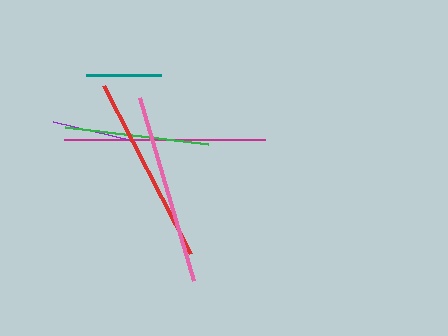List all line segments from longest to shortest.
From longest to shortest: magenta, pink, red, green, purple, teal.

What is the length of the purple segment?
The purple segment is approximately 83 pixels long.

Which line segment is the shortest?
The teal line is the shortest at approximately 75 pixels.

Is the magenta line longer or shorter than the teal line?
The magenta line is longer than the teal line.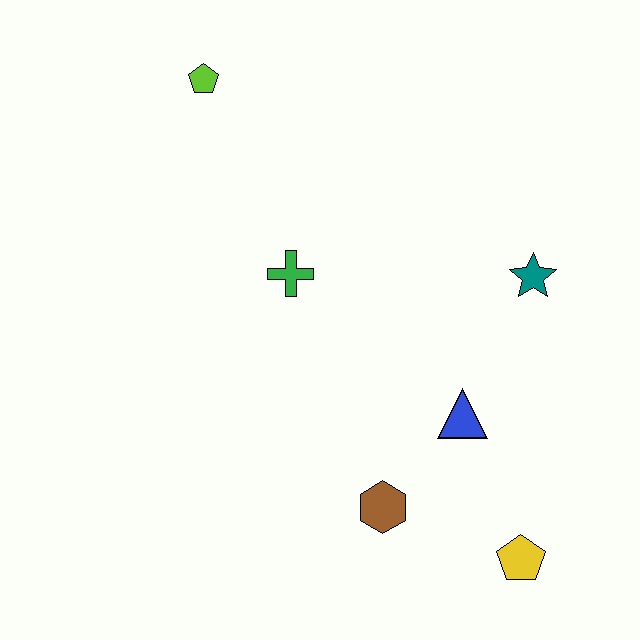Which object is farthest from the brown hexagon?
The lime pentagon is farthest from the brown hexagon.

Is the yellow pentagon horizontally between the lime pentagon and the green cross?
No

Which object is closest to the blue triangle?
The brown hexagon is closest to the blue triangle.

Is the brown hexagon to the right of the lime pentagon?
Yes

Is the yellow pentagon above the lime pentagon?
No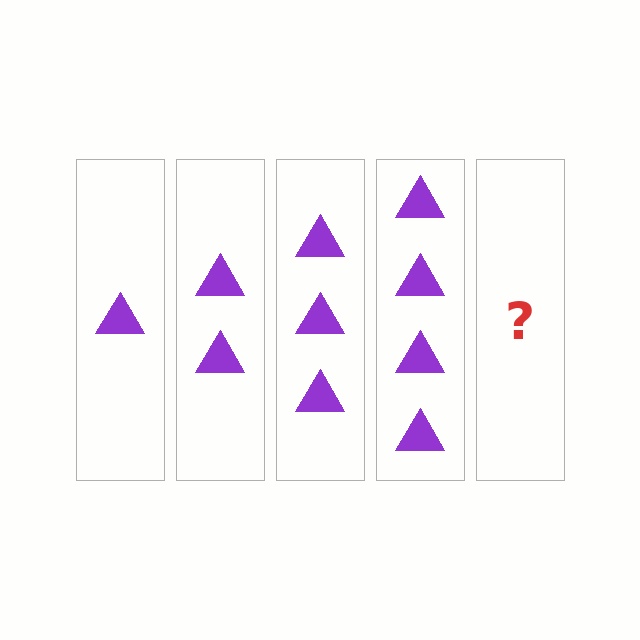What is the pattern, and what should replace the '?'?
The pattern is that each step adds one more triangle. The '?' should be 5 triangles.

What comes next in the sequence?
The next element should be 5 triangles.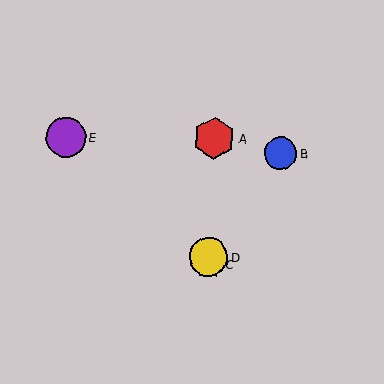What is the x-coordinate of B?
Object B is at x≈281.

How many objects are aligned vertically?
3 objects (A, C, D) are aligned vertically.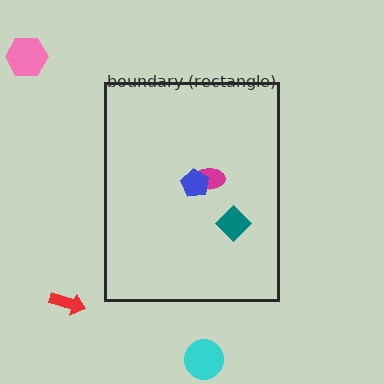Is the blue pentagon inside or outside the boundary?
Inside.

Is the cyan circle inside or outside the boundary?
Outside.